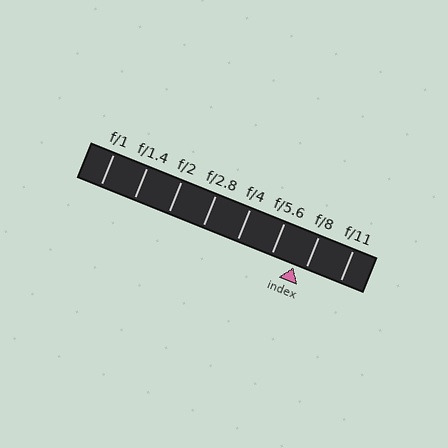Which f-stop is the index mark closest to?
The index mark is closest to f/8.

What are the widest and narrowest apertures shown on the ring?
The widest aperture shown is f/1 and the narrowest is f/11.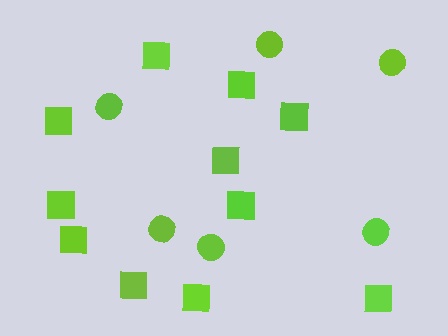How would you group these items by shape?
There are 2 groups: one group of squares (11) and one group of circles (6).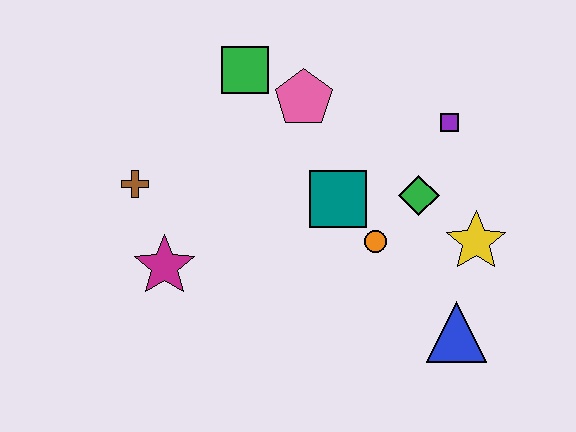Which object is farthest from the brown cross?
The blue triangle is farthest from the brown cross.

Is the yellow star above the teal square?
No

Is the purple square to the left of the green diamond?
No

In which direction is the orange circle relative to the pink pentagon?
The orange circle is below the pink pentagon.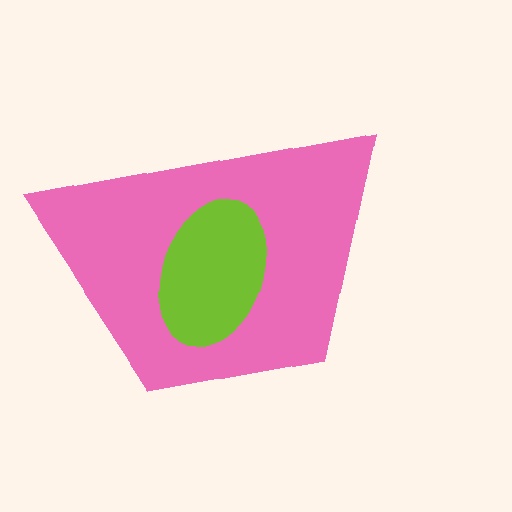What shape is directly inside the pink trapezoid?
The lime ellipse.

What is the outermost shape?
The pink trapezoid.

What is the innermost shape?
The lime ellipse.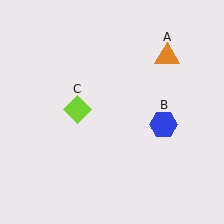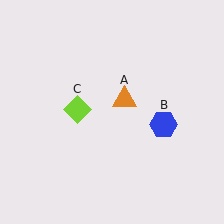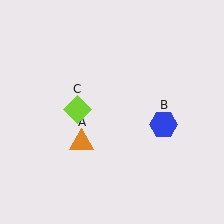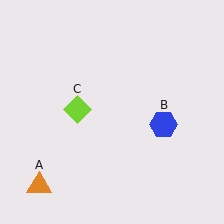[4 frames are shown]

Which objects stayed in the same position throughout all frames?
Blue hexagon (object B) and lime diamond (object C) remained stationary.